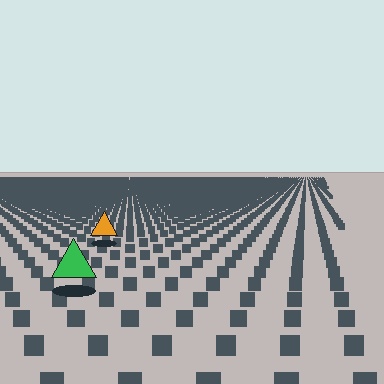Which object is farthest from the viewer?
The orange triangle is farthest from the viewer. It appears smaller and the ground texture around it is denser.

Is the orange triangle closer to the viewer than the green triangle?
No. The green triangle is closer — you can tell from the texture gradient: the ground texture is coarser near it.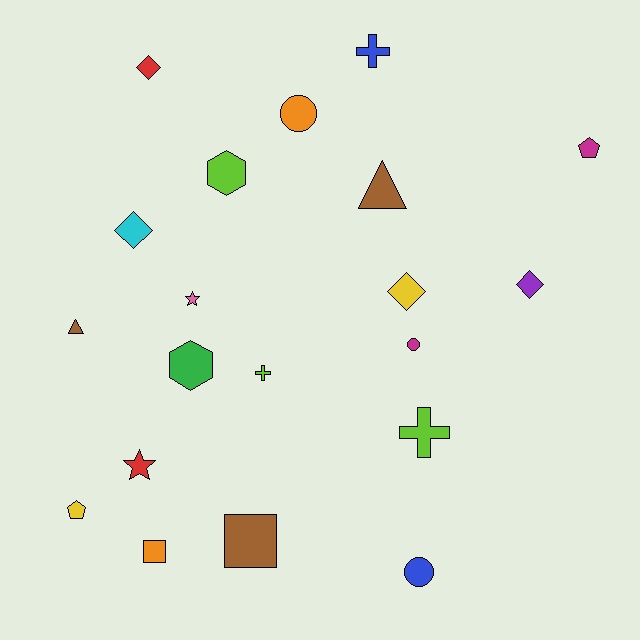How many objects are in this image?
There are 20 objects.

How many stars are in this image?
There are 2 stars.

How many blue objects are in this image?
There are 2 blue objects.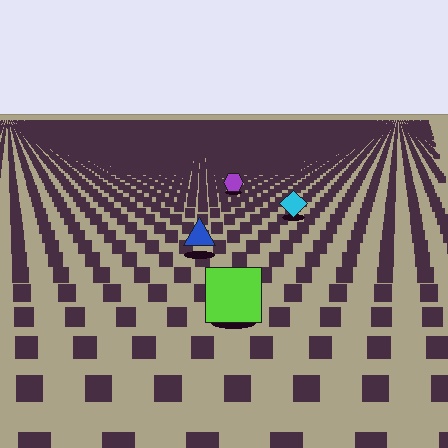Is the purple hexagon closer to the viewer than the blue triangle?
No. The blue triangle is closer — you can tell from the texture gradient: the ground texture is coarser near it.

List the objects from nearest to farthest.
From nearest to farthest: the lime square, the blue triangle, the cyan diamond, the purple hexagon.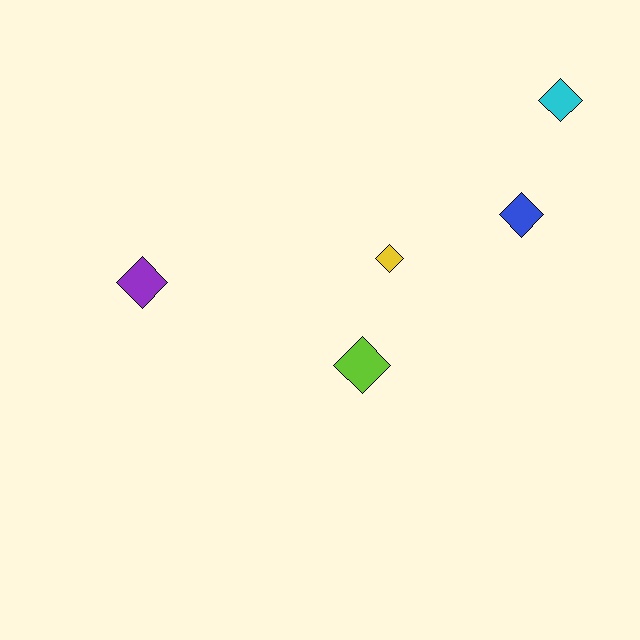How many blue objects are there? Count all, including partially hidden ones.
There is 1 blue object.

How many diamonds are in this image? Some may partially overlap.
There are 5 diamonds.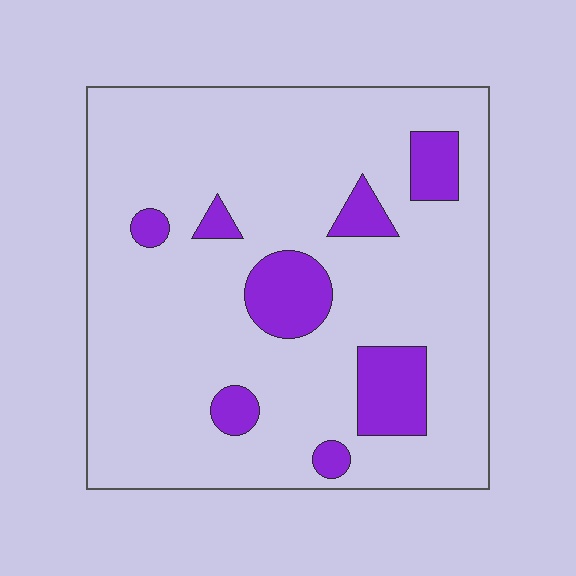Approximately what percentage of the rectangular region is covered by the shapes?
Approximately 15%.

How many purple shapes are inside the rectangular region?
8.